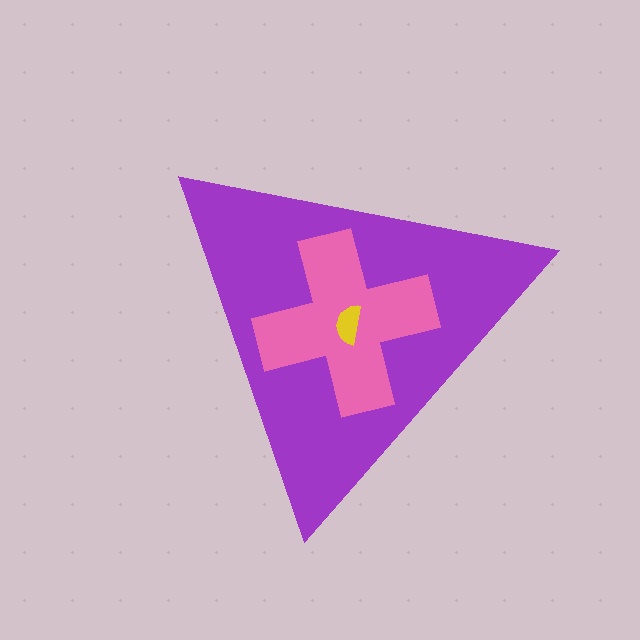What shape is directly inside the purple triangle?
The pink cross.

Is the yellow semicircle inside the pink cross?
Yes.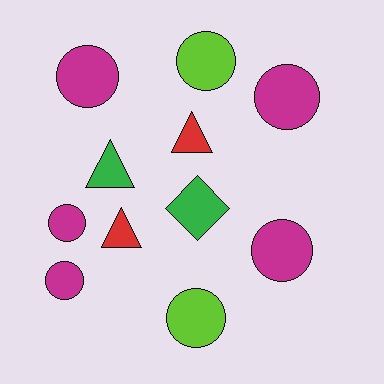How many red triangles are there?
There are 2 red triangles.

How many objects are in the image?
There are 11 objects.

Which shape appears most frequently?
Circle, with 7 objects.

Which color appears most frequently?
Magenta, with 5 objects.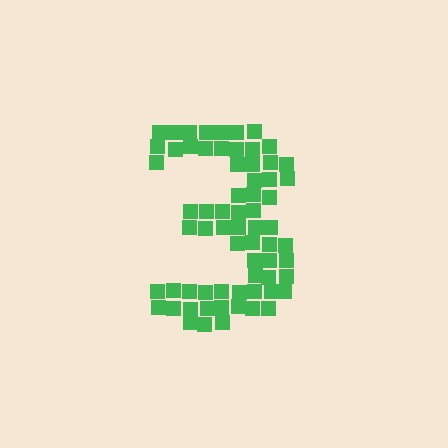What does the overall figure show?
The overall figure shows the digit 3.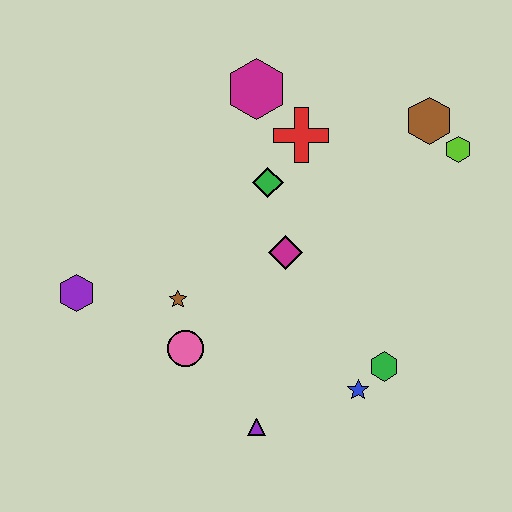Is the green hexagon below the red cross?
Yes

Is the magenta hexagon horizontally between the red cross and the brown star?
Yes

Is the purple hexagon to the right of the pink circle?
No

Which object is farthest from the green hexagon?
The purple hexagon is farthest from the green hexagon.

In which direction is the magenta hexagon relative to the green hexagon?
The magenta hexagon is above the green hexagon.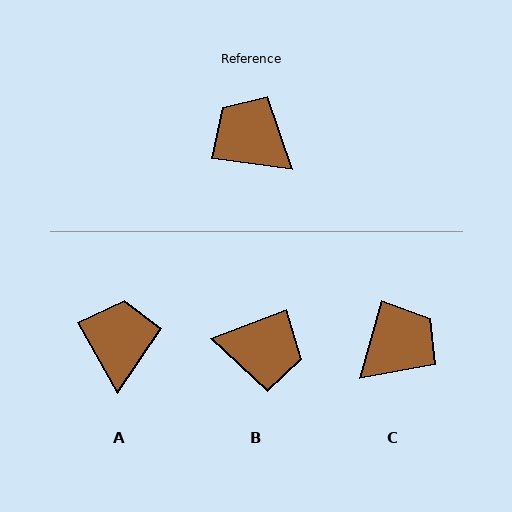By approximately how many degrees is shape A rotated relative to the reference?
Approximately 53 degrees clockwise.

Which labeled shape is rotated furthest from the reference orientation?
B, about 152 degrees away.